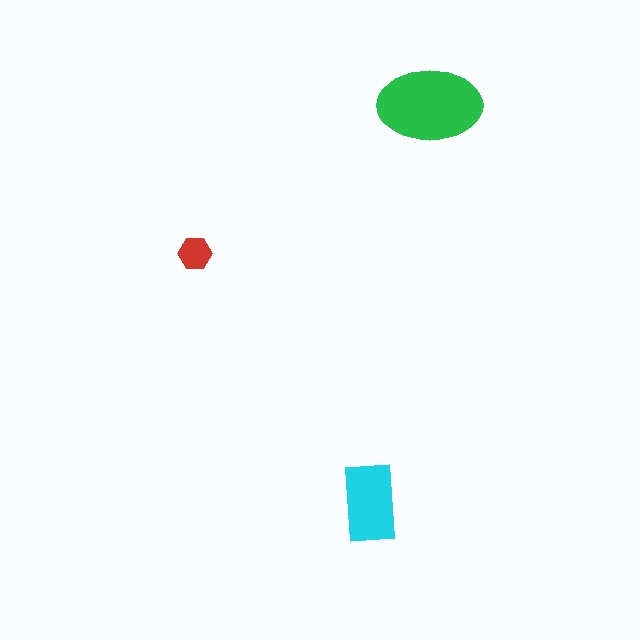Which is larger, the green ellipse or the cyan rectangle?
The green ellipse.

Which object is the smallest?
The red hexagon.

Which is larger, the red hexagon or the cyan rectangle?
The cyan rectangle.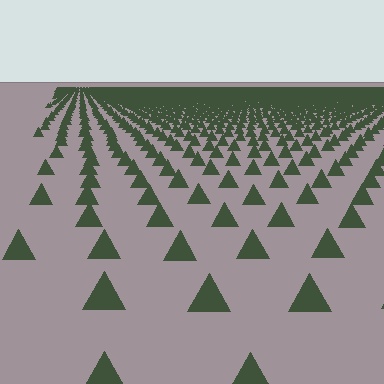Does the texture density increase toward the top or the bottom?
Density increases toward the top.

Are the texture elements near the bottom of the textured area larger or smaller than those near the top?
Larger. Near the bottom, elements are closer to the viewer and appear at a bigger on-screen size.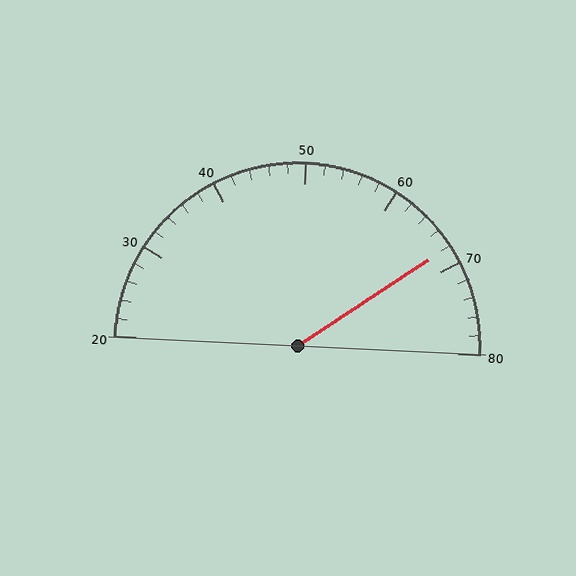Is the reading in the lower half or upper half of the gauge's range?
The reading is in the upper half of the range (20 to 80).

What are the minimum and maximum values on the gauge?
The gauge ranges from 20 to 80.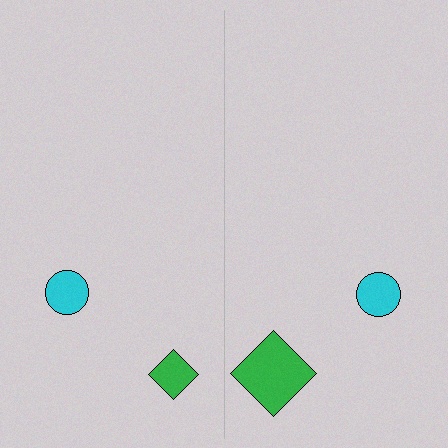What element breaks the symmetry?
The green diamond on the right side has a different size than its mirror counterpart.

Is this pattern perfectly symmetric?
No, the pattern is not perfectly symmetric. The green diamond on the right side has a different size than its mirror counterpart.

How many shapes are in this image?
There are 4 shapes in this image.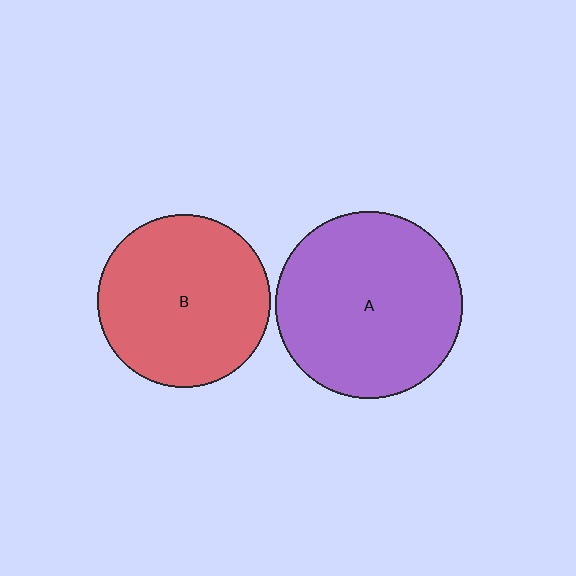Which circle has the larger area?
Circle A (purple).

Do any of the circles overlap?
No, none of the circles overlap.